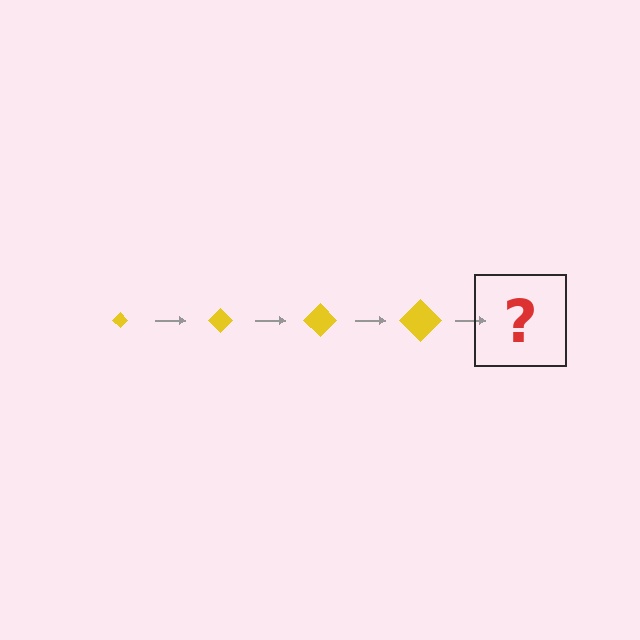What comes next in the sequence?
The next element should be a yellow diamond, larger than the previous one.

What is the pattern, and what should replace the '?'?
The pattern is that the diamond gets progressively larger each step. The '?' should be a yellow diamond, larger than the previous one.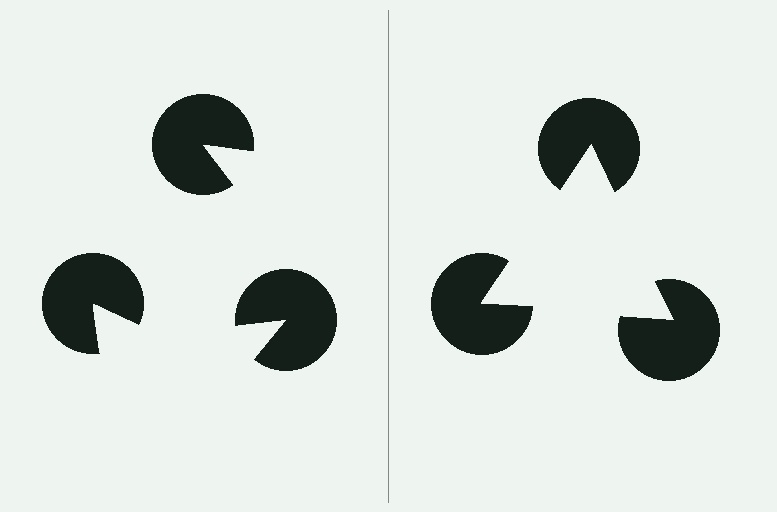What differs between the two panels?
The pac-man discs are positioned identically on both sides; only the wedge orientations differ. On the right they align to a triangle; on the left they are misaligned.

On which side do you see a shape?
An illusory triangle appears on the right side. On the left side the wedge cuts are rotated, so no coherent shape forms.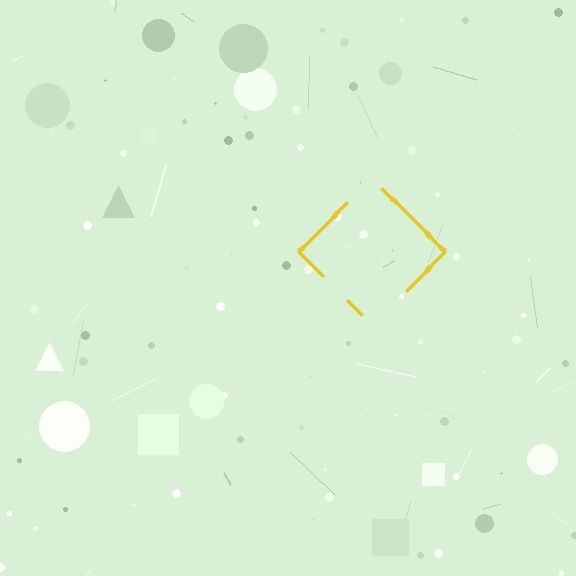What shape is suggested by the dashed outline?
The dashed outline suggests a diamond.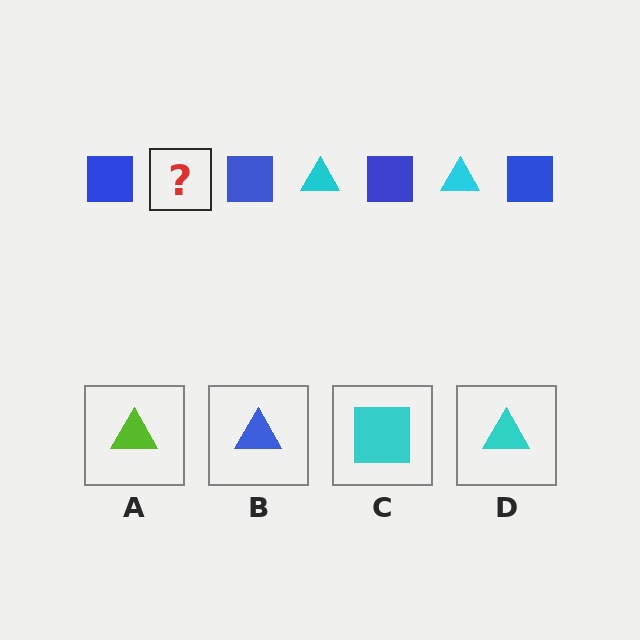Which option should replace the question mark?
Option D.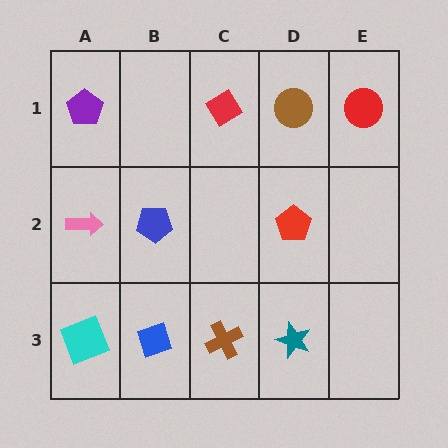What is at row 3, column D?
A teal star.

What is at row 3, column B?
A blue diamond.